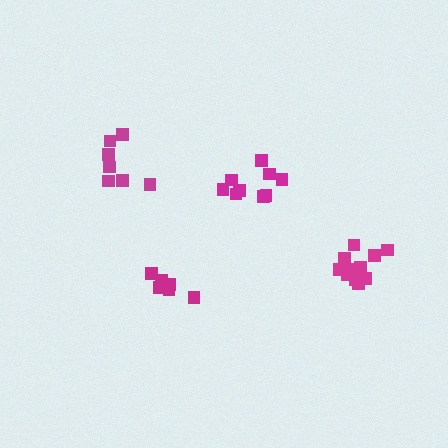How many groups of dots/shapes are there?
There are 4 groups.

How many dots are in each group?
Group 1: 9 dots, Group 2: 6 dots, Group 3: 7 dots, Group 4: 12 dots (34 total).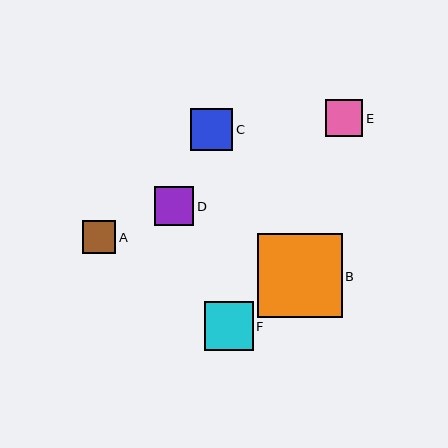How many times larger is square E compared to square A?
Square E is approximately 1.1 times the size of square A.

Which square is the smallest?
Square A is the smallest with a size of approximately 33 pixels.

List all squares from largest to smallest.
From largest to smallest: B, F, C, D, E, A.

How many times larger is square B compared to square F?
Square B is approximately 1.7 times the size of square F.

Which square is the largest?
Square B is the largest with a size of approximately 85 pixels.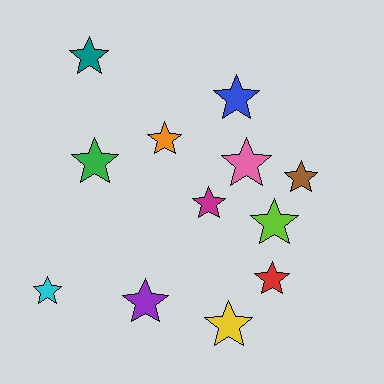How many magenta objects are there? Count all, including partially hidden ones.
There is 1 magenta object.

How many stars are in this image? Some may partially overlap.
There are 12 stars.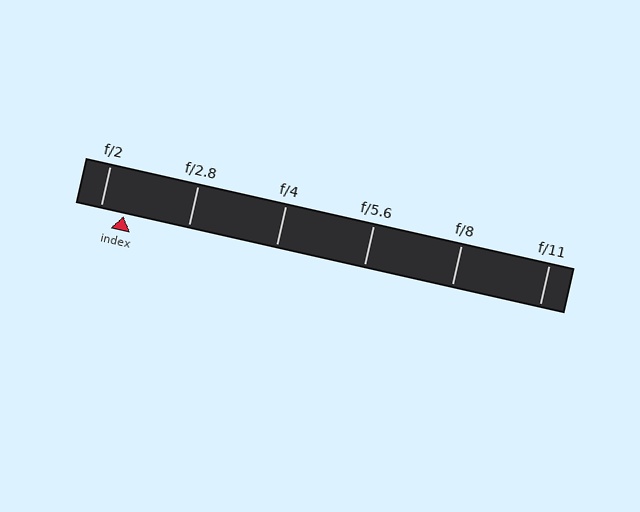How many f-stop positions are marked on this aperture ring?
There are 6 f-stop positions marked.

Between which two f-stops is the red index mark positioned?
The index mark is between f/2 and f/2.8.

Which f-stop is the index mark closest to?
The index mark is closest to f/2.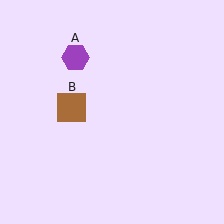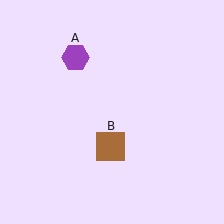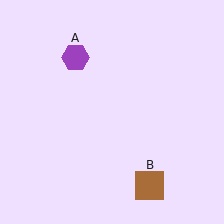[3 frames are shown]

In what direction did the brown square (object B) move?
The brown square (object B) moved down and to the right.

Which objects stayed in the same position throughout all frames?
Purple hexagon (object A) remained stationary.